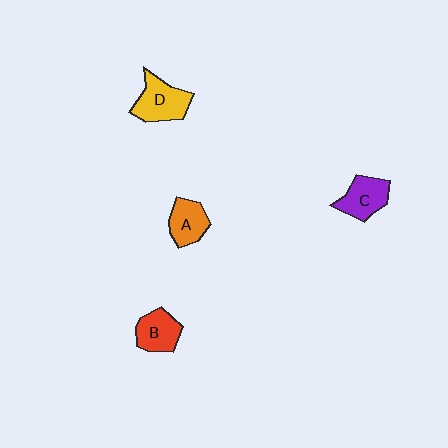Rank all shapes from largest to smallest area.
From largest to smallest: D (yellow), C (purple), B (red), A (orange).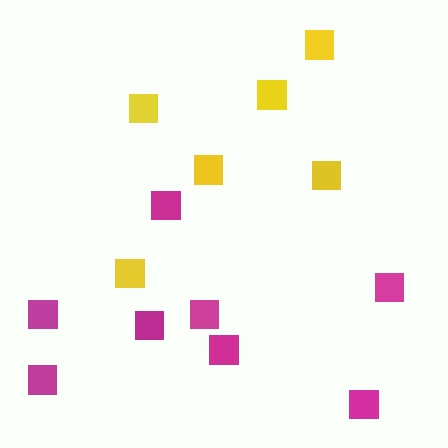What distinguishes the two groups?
There are 2 groups: one group of magenta squares (8) and one group of yellow squares (6).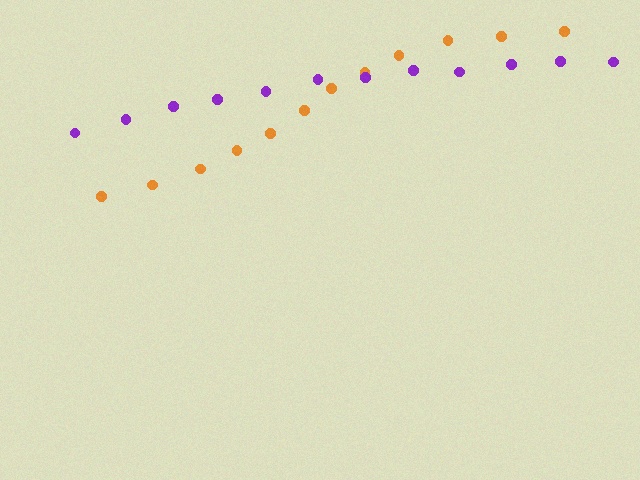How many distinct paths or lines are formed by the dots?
There are 2 distinct paths.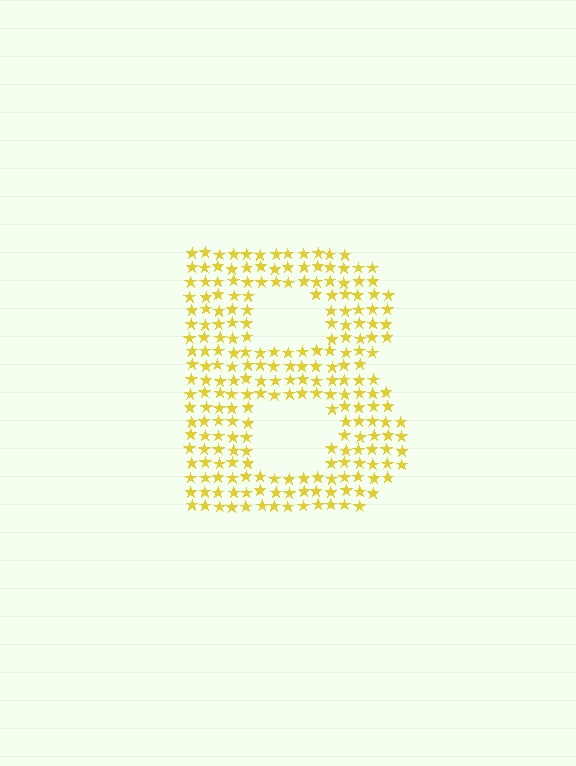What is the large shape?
The large shape is the letter B.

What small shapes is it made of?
It is made of small stars.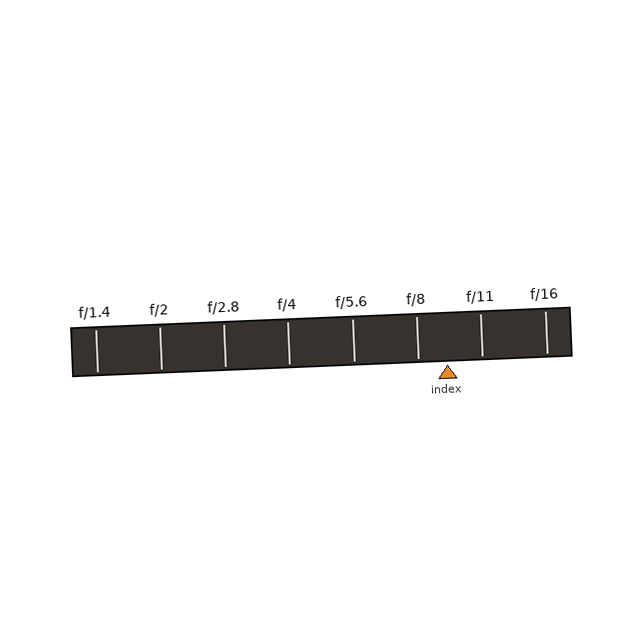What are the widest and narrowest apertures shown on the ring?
The widest aperture shown is f/1.4 and the narrowest is f/16.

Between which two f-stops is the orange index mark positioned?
The index mark is between f/8 and f/11.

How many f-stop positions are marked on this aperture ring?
There are 8 f-stop positions marked.